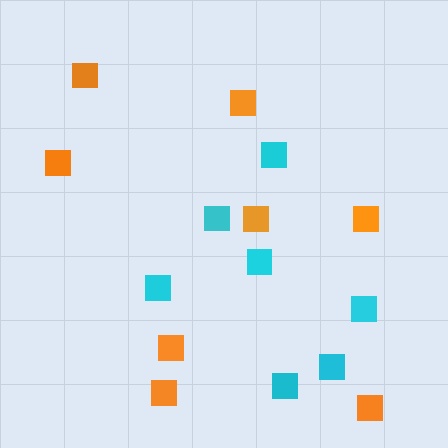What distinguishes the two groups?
There are 2 groups: one group of orange squares (8) and one group of cyan squares (7).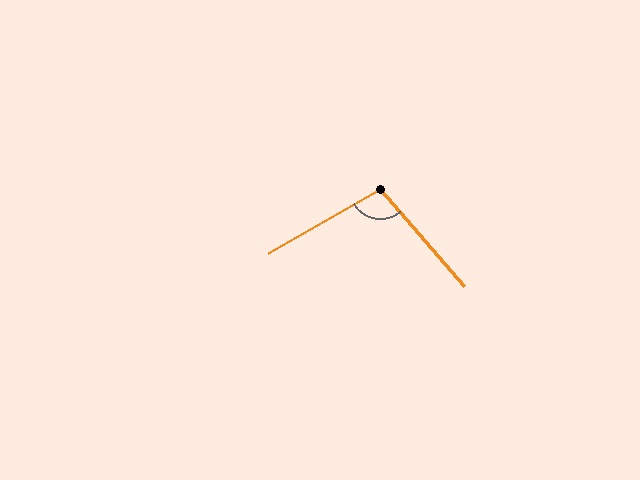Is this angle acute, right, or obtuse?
It is obtuse.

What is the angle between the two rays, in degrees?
Approximately 101 degrees.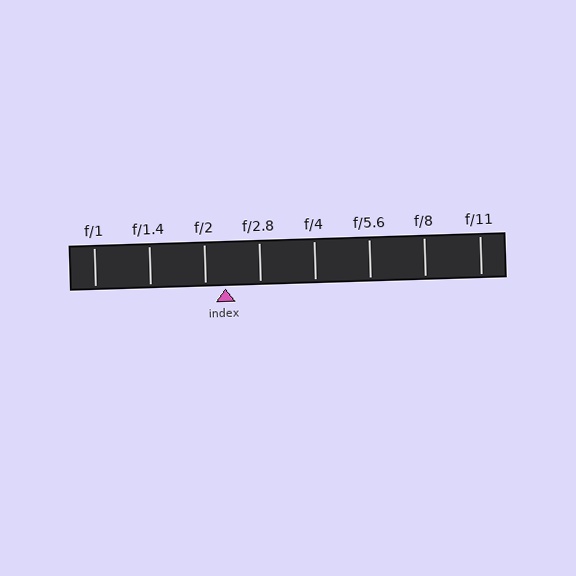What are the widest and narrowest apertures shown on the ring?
The widest aperture shown is f/1 and the narrowest is f/11.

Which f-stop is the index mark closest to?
The index mark is closest to f/2.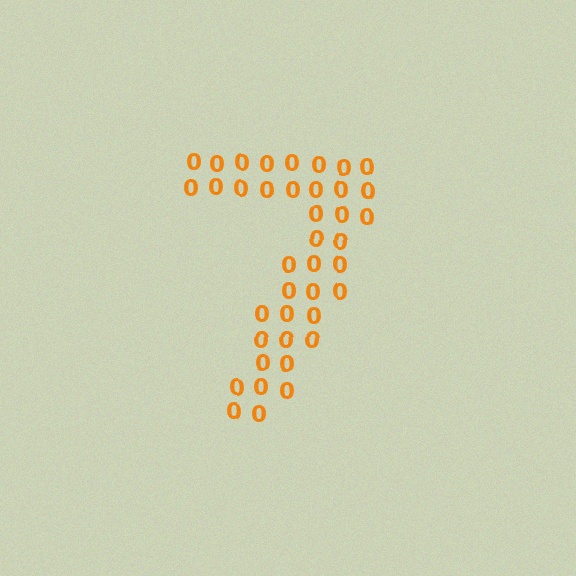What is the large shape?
The large shape is the digit 7.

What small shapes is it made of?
It is made of small digit 0's.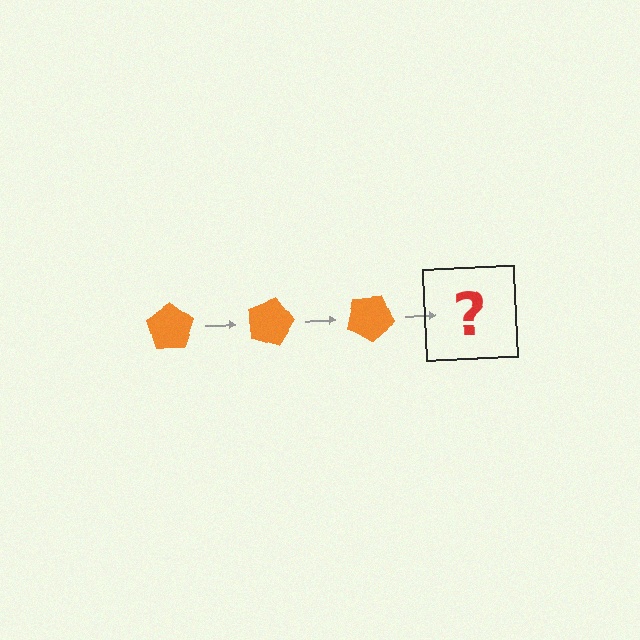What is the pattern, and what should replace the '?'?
The pattern is that the pentagon rotates 15 degrees each step. The '?' should be an orange pentagon rotated 45 degrees.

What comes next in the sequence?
The next element should be an orange pentagon rotated 45 degrees.